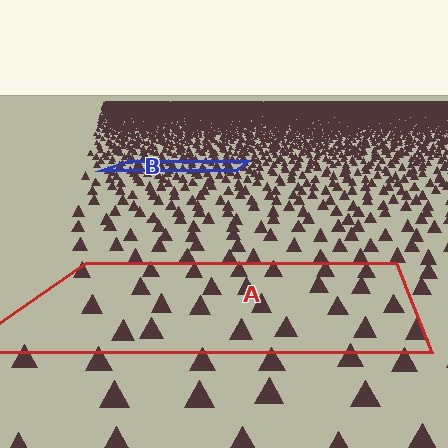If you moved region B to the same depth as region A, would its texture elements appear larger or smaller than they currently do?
They would appear larger. At a closer depth, the same texture elements are projected at a bigger on-screen size.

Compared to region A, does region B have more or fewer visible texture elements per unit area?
Region B has more texture elements per unit area — they are packed more densely because it is farther away.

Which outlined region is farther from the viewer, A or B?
Region B is farther from the viewer — the texture elements inside it appear smaller and more densely packed.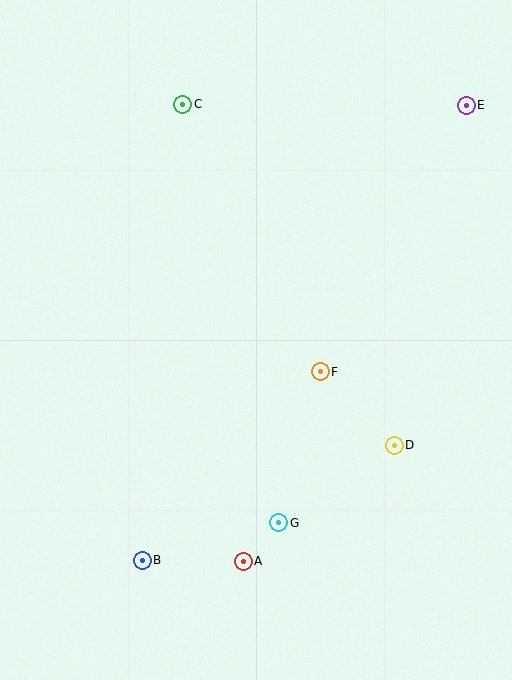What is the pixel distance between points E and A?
The distance between E and A is 508 pixels.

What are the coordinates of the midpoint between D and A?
The midpoint between D and A is at (319, 503).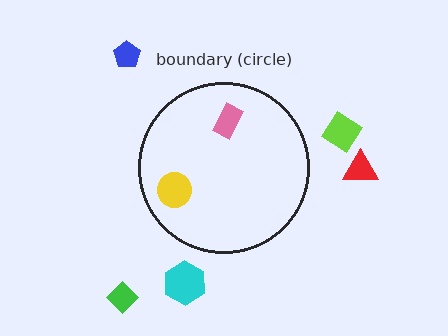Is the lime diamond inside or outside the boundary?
Outside.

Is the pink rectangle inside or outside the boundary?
Inside.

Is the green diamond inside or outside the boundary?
Outside.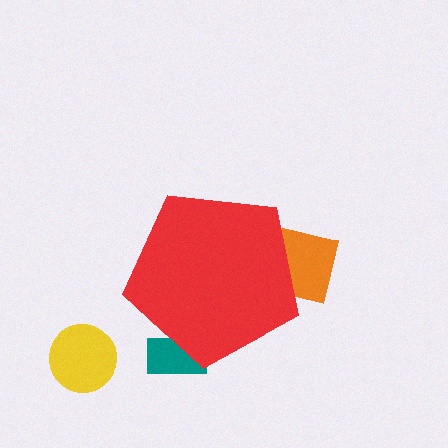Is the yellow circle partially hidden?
No, the yellow circle is fully visible.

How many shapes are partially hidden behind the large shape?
2 shapes are partially hidden.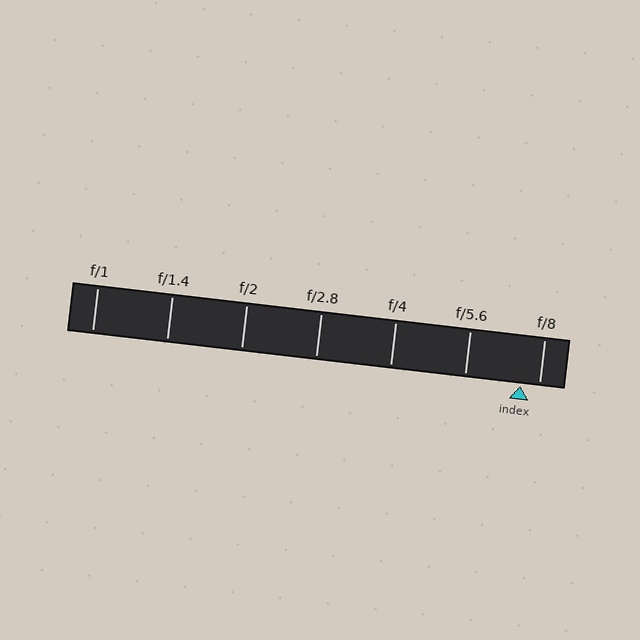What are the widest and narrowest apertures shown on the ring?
The widest aperture shown is f/1 and the narrowest is f/8.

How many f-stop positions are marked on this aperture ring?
There are 7 f-stop positions marked.